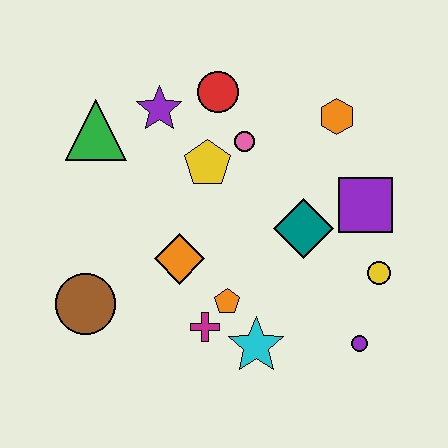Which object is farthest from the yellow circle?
The green triangle is farthest from the yellow circle.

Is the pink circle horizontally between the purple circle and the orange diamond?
Yes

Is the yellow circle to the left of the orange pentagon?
No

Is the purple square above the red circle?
No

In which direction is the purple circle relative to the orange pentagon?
The purple circle is to the right of the orange pentagon.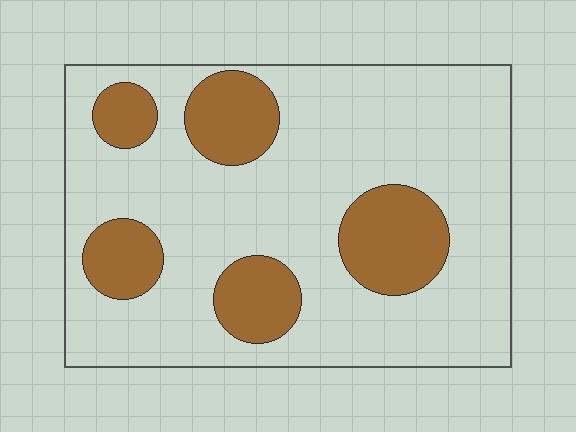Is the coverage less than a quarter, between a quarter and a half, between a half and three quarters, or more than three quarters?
Less than a quarter.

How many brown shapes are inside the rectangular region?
5.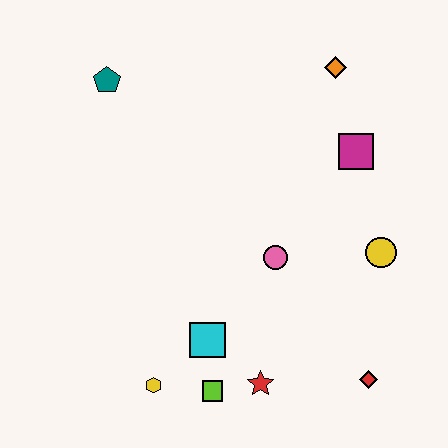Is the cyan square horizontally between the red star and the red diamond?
No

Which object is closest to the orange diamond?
The magenta square is closest to the orange diamond.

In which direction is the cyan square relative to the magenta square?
The cyan square is below the magenta square.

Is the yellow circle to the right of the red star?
Yes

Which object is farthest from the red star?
The teal pentagon is farthest from the red star.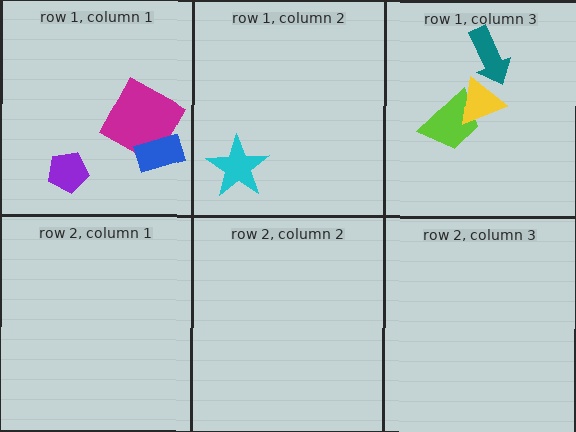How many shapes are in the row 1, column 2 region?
1.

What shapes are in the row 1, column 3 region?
The lime trapezoid, the yellow triangle, the teal arrow.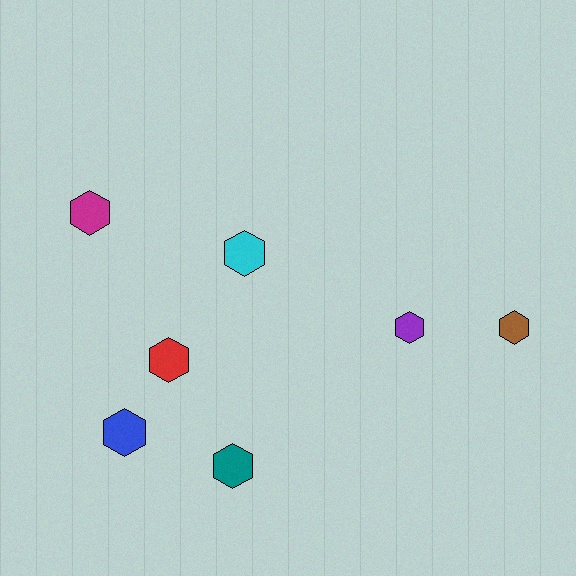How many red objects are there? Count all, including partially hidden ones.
There is 1 red object.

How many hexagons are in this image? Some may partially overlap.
There are 7 hexagons.